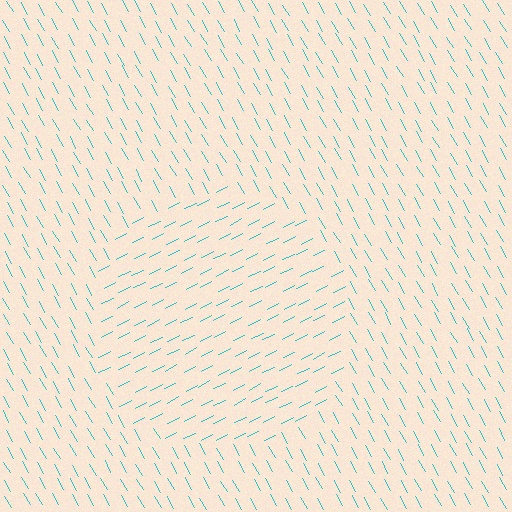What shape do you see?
I see a circle.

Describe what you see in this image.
The image is filled with small cyan line segments. A circle region in the image has lines oriented differently from the surrounding lines, creating a visible texture boundary.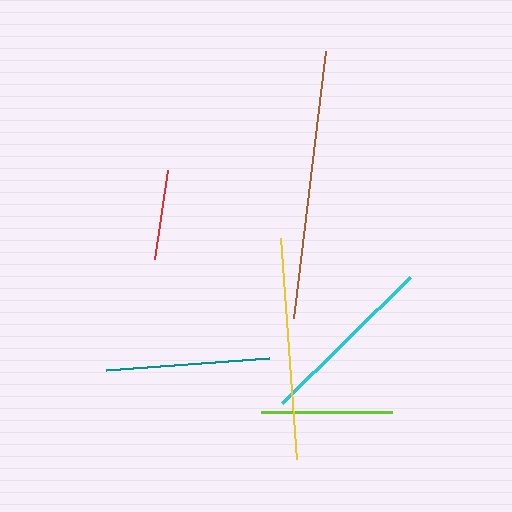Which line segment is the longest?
The brown line is the longest at approximately 269 pixels.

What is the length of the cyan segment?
The cyan segment is approximately 180 pixels long.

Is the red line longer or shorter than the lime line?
The lime line is longer than the red line.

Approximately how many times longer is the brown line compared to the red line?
The brown line is approximately 3.0 times the length of the red line.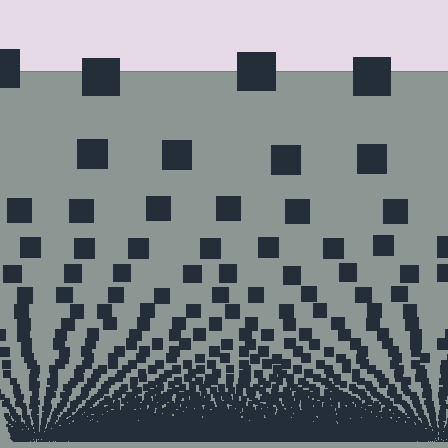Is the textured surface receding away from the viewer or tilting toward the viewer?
The surface appears to tilt toward the viewer. Texture elements get larger and sparser toward the top.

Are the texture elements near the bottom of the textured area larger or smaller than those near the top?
Smaller. The gradient is inverted — elements near the bottom are smaller and denser.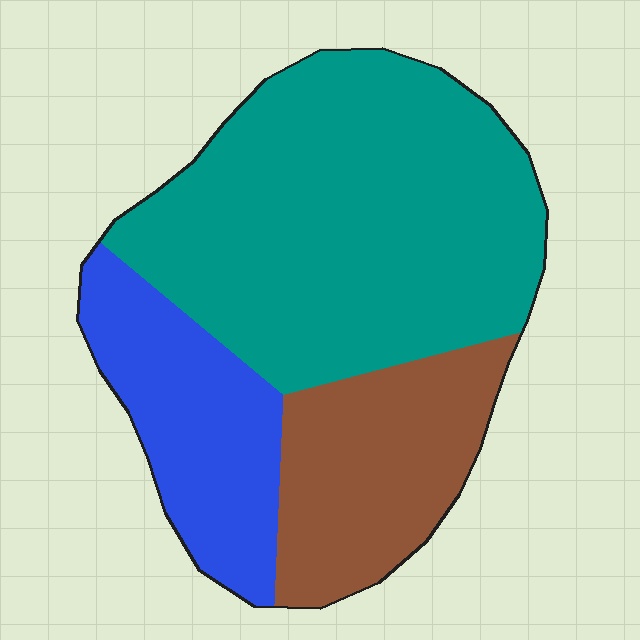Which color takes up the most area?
Teal, at roughly 55%.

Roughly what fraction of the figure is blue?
Blue takes up about one fifth (1/5) of the figure.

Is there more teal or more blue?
Teal.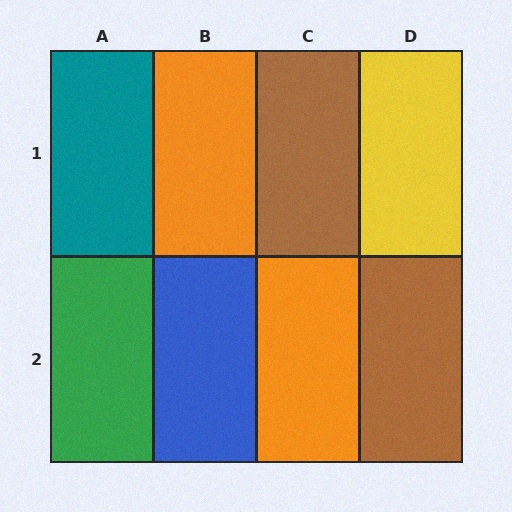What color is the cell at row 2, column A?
Green.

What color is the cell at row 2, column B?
Blue.